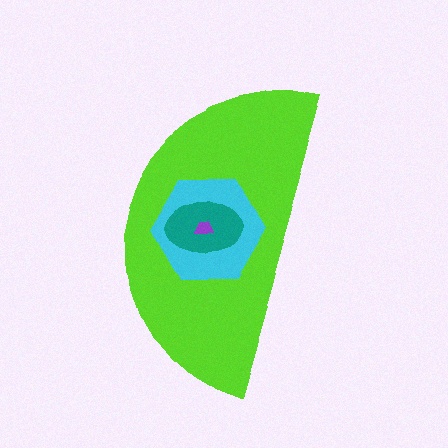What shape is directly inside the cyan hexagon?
The teal ellipse.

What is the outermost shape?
The lime semicircle.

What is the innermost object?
The purple trapezoid.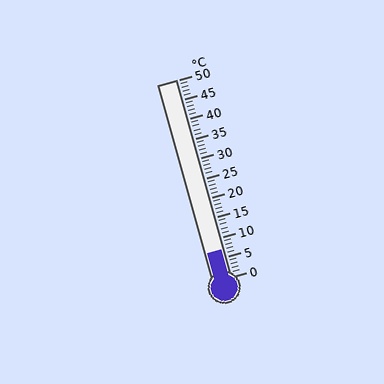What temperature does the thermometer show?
The thermometer shows approximately 7°C.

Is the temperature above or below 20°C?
The temperature is below 20°C.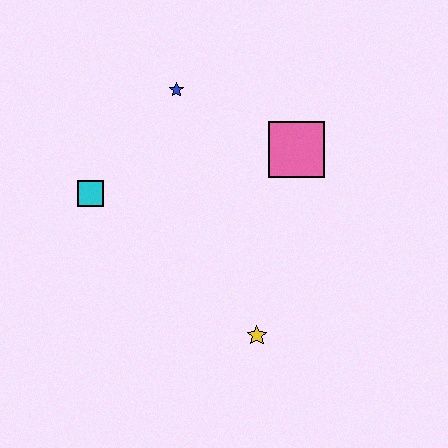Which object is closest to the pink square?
The blue star is closest to the pink square.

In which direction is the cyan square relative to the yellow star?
The cyan square is to the left of the yellow star.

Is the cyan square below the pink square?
Yes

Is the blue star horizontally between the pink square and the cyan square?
Yes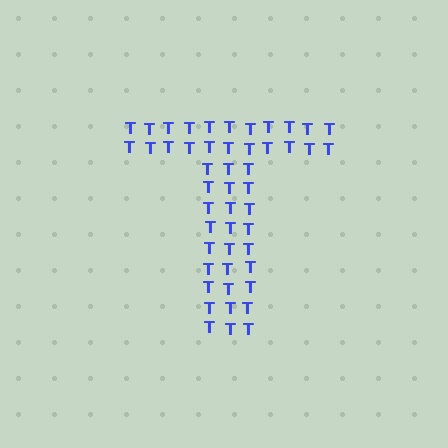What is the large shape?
The large shape is the letter T.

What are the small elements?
The small elements are letter T's.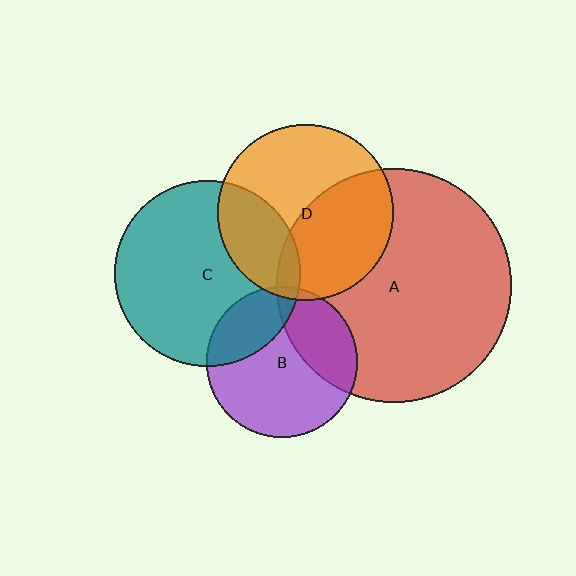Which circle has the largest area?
Circle A (red).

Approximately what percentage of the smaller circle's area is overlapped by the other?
Approximately 25%.